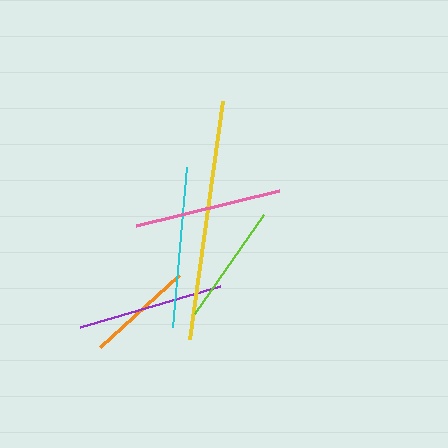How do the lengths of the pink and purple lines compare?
The pink and purple lines are approximately the same length.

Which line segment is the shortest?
The orange line is the shortest at approximately 107 pixels.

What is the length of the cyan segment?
The cyan segment is approximately 161 pixels long.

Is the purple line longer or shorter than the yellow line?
The yellow line is longer than the purple line.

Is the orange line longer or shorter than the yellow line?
The yellow line is longer than the orange line.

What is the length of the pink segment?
The pink segment is approximately 148 pixels long.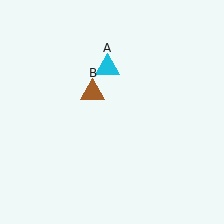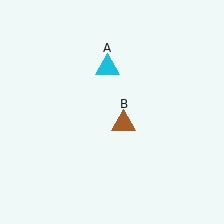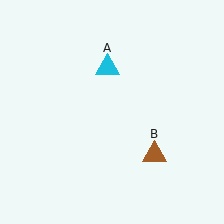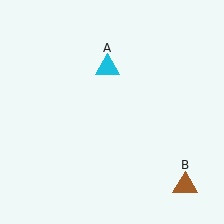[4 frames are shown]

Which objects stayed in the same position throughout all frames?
Cyan triangle (object A) remained stationary.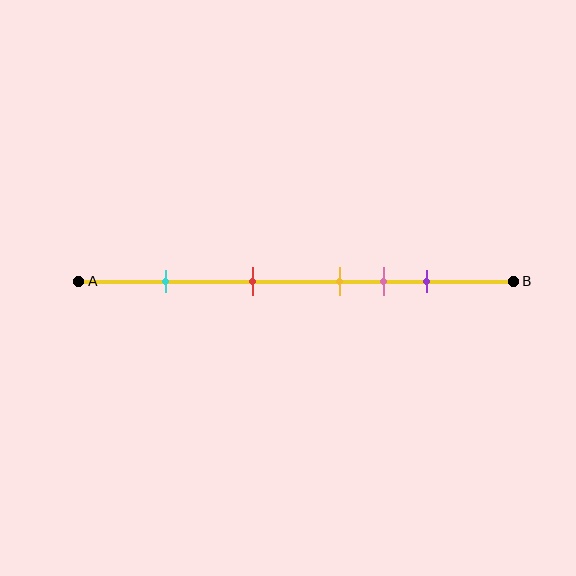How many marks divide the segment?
There are 5 marks dividing the segment.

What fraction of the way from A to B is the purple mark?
The purple mark is approximately 80% (0.8) of the way from A to B.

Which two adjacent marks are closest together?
The yellow and pink marks are the closest adjacent pair.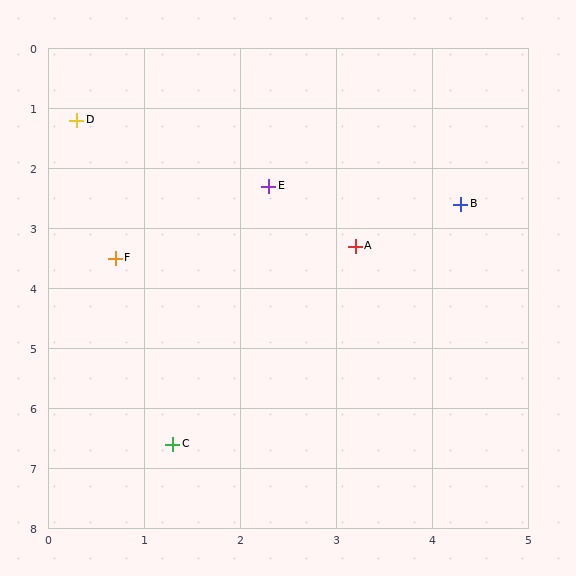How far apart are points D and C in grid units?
Points D and C are about 5.5 grid units apart.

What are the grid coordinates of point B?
Point B is at approximately (4.3, 2.6).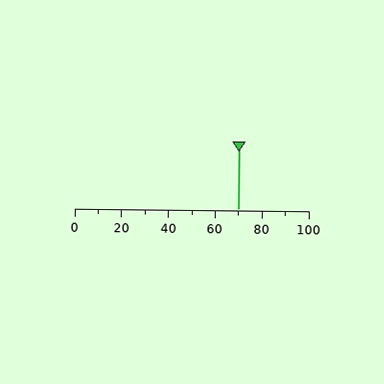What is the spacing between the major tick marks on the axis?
The major ticks are spaced 20 apart.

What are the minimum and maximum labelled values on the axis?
The axis runs from 0 to 100.